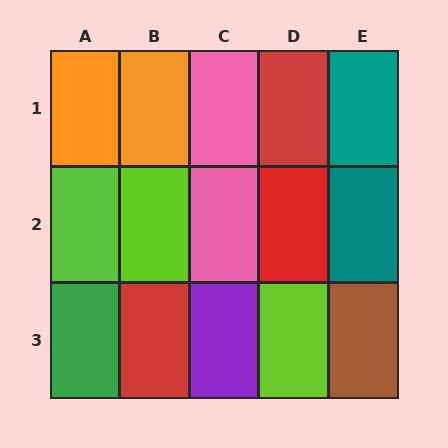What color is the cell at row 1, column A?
Orange.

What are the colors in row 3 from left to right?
Green, red, purple, lime, brown.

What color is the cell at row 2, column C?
Pink.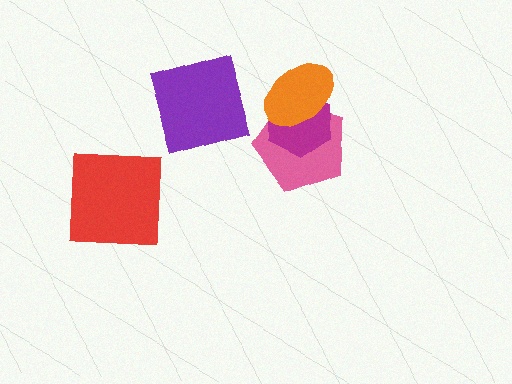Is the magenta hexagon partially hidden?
Yes, it is partially covered by another shape.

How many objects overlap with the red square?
0 objects overlap with the red square.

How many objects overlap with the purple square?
0 objects overlap with the purple square.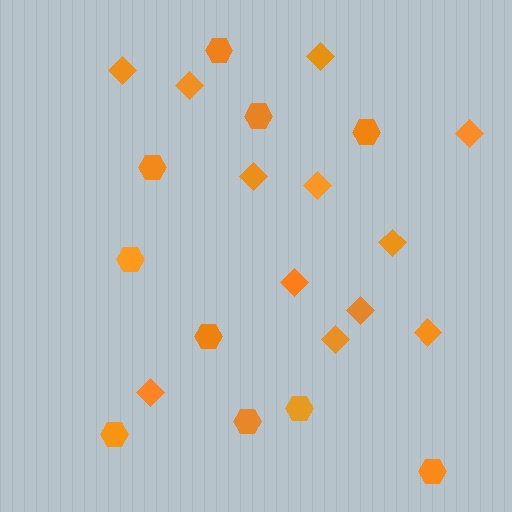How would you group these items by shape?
There are 2 groups: one group of hexagons (10) and one group of diamonds (12).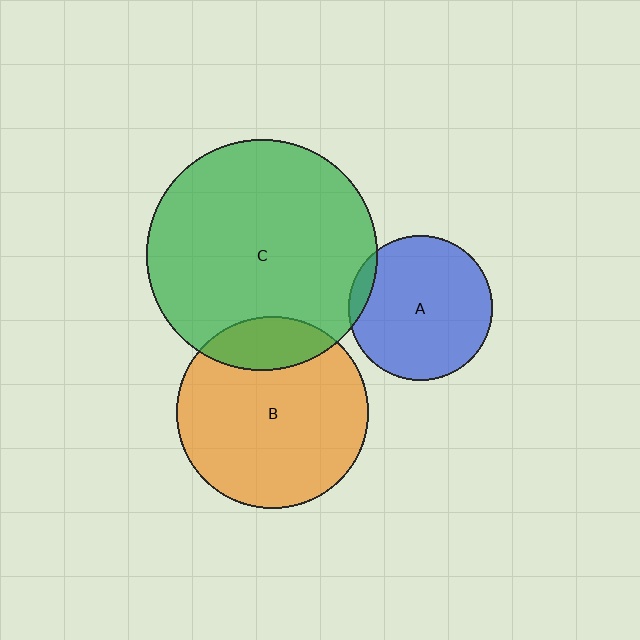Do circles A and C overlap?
Yes.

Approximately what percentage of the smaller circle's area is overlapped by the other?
Approximately 5%.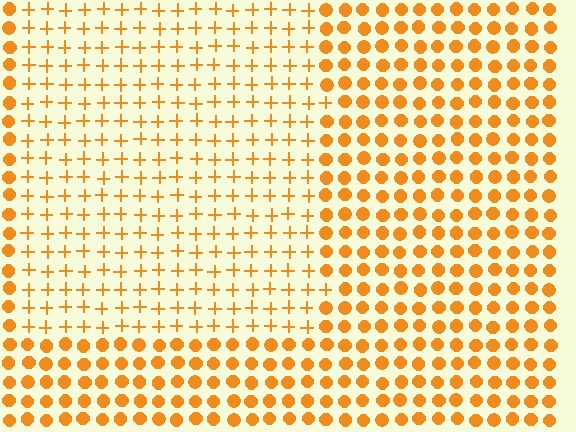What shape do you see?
I see a rectangle.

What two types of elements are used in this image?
The image uses plus signs inside the rectangle region and circles outside it.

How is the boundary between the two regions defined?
The boundary is defined by a change in element shape: plus signs inside vs. circles outside. All elements share the same color and spacing.